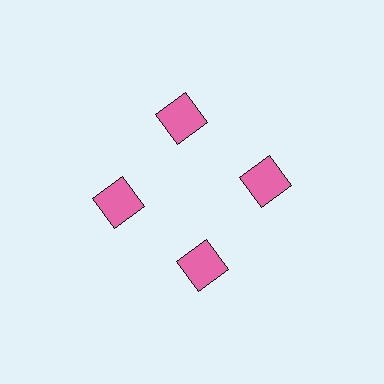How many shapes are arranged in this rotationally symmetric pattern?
There are 4 shapes, arranged in 4 groups of 1.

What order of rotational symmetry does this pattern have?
This pattern has 4-fold rotational symmetry.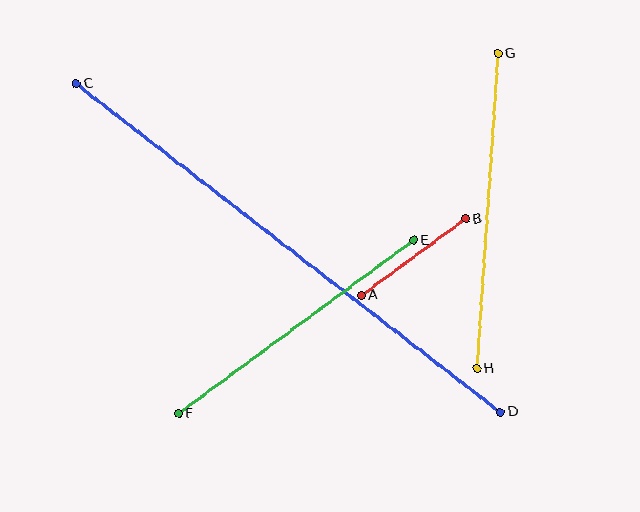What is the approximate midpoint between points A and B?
The midpoint is at approximately (413, 257) pixels.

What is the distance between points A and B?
The distance is approximately 130 pixels.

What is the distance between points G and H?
The distance is approximately 315 pixels.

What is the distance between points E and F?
The distance is approximately 292 pixels.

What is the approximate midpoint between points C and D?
The midpoint is at approximately (288, 248) pixels.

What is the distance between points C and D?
The distance is approximately 536 pixels.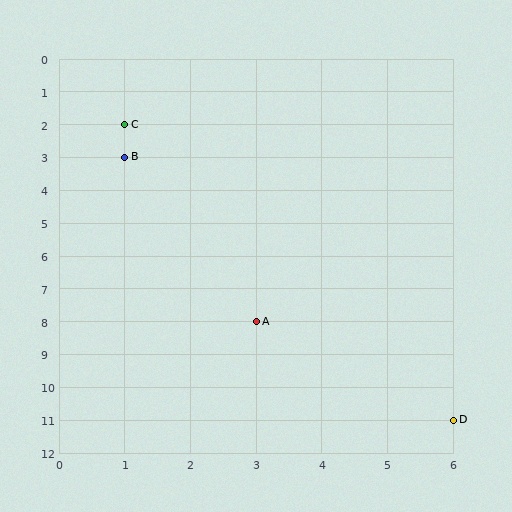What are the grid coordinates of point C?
Point C is at grid coordinates (1, 2).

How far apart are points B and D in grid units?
Points B and D are 5 columns and 8 rows apart (about 9.4 grid units diagonally).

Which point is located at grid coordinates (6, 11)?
Point D is at (6, 11).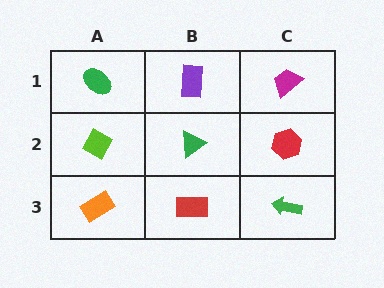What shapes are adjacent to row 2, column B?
A purple rectangle (row 1, column B), a red rectangle (row 3, column B), a lime diamond (row 2, column A), a red hexagon (row 2, column C).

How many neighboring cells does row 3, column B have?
3.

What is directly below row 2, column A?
An orange rectangle.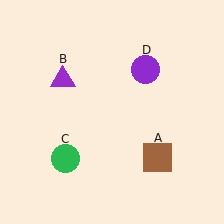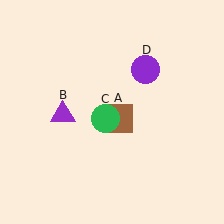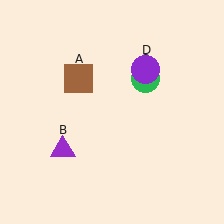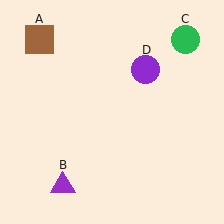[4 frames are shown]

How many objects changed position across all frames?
3 objects changed position: brown square (object A), purple triangle (object B), green circle (object C).